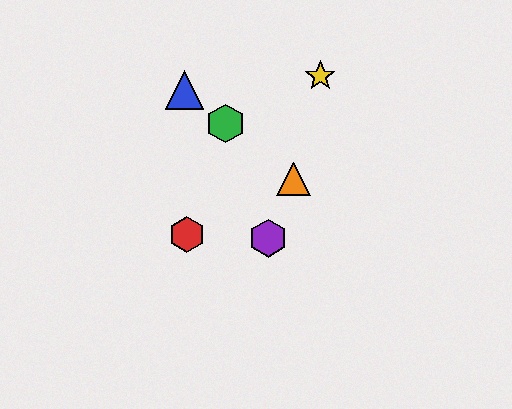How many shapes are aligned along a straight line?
3 shapes (the blue triangle, the green hexagon, the orange triangle) are aligned along a straight line.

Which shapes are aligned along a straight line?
The blue triangle, the green hexagon, the orange triangle are aligned along a straight line.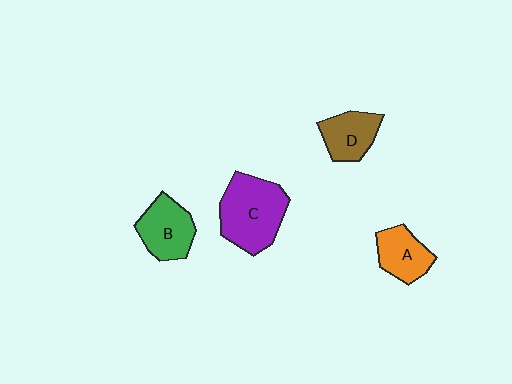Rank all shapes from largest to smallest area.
From largest to smallest: C (purple), B (green), A (orange), D (brown).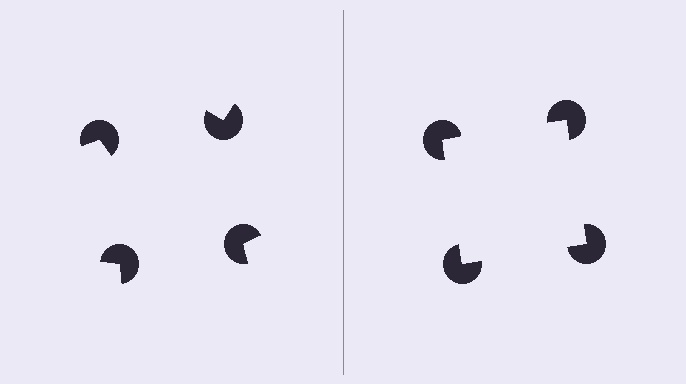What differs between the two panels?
The pac-man discs are positioned identically on both sides; only the wedge orientations differ. On the right they align to a square; on the left they are misaligned.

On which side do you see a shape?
An illusory square appears on the right side. On the left side the wedge cuts are rotated, so no coherent shape forms.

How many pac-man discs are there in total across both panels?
8 — 4 on each side.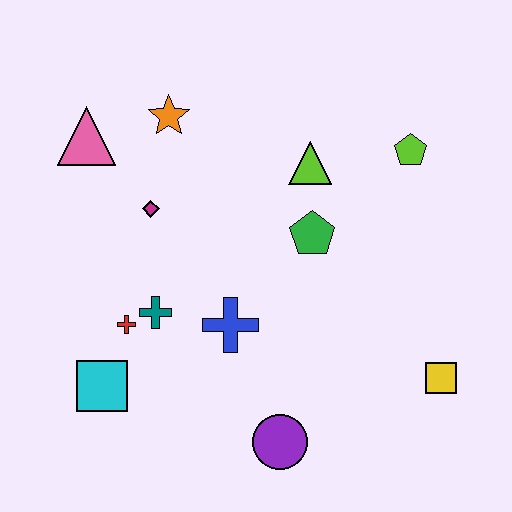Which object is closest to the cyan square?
The red cross is closest to the cyan square.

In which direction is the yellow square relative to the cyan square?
The yellow square is to the right of the cyan square.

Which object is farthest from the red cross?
The lime pentagon is farthest from the red cross.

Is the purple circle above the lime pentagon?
No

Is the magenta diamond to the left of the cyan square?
No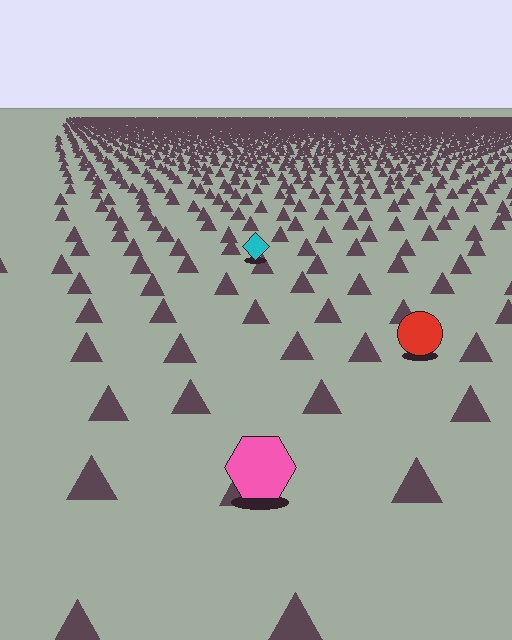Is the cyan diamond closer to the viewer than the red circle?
No. The red circle is closer — you can tell from the texture gradient: the ground texture is coarser near it.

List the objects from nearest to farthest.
From nearest to farthest: the pink hexagon, the red circle, the cyan diamond.